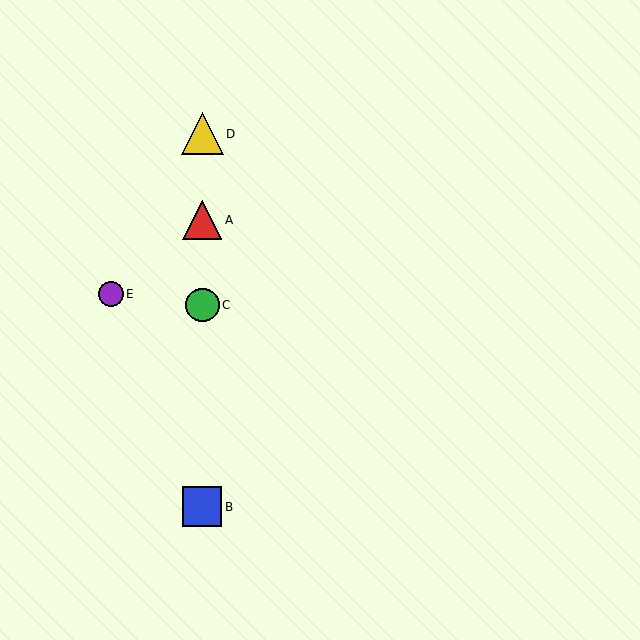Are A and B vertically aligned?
Yes, both are at x≈202.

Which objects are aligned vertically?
Objects A, B, C, D are aligned vertically.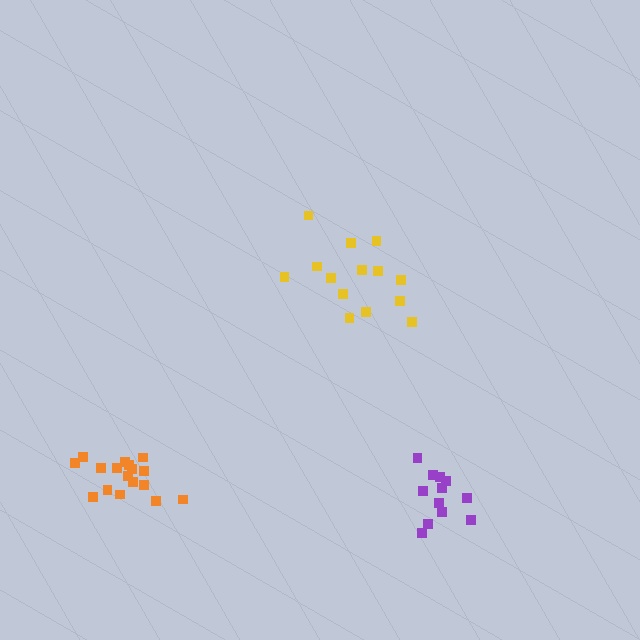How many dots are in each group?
Group 1: 14 dots, Group 2: 17 dots, Group 3: 12 dots (43 total).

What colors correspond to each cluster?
The clusters are colored: yellow, orange, purple.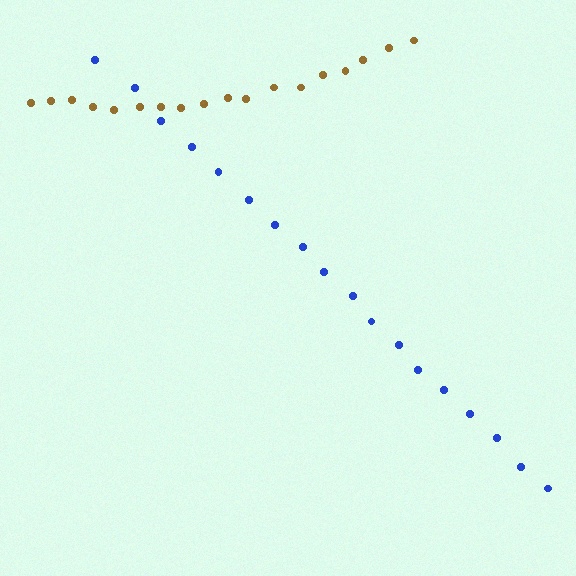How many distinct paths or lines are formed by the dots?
There are 2 distinct paths.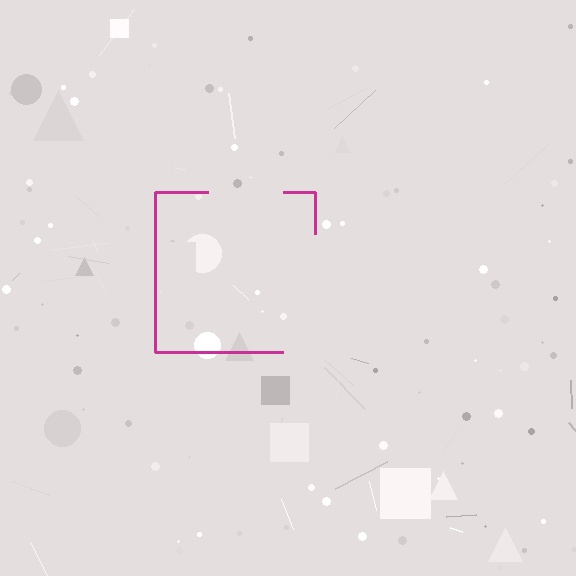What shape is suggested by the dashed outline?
The dashed outline suggests a square.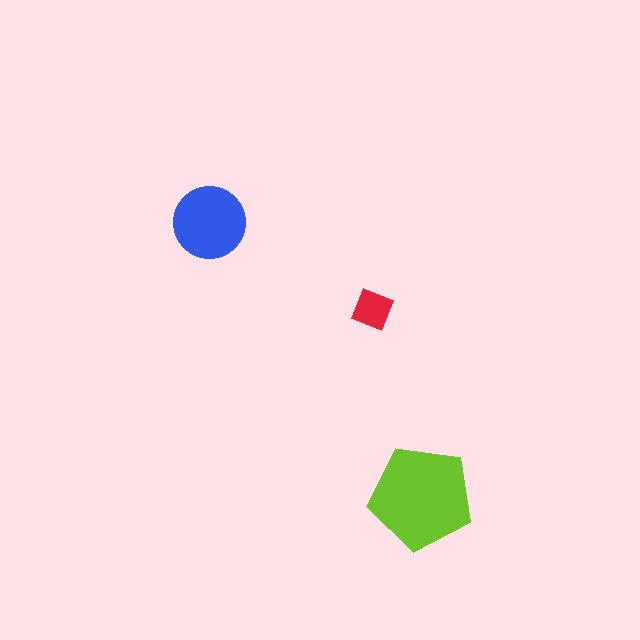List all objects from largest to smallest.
The lime pentagon, the blue circle, the red diamond.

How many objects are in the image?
There are 3 objects in the image.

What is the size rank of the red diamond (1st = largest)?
3rd.